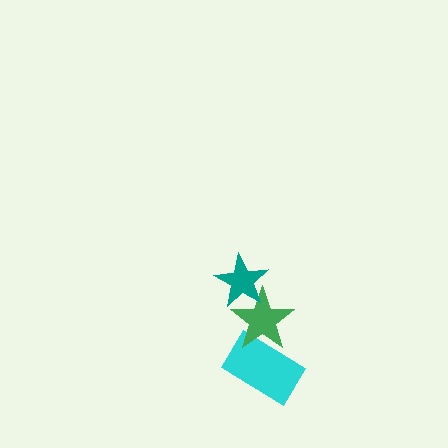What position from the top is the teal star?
The teal star is 1st from the top.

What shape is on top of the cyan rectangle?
The green star is on top of the cyan rectangle.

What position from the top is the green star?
The green star is 2nd from the top.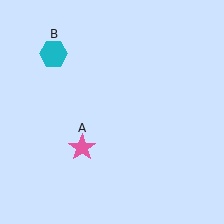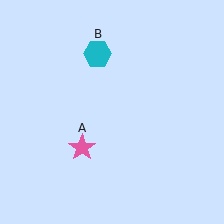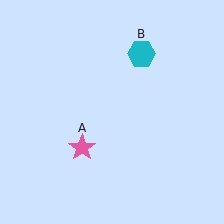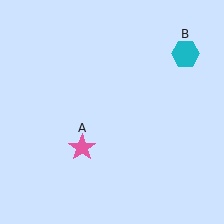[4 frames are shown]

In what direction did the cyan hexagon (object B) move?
The cyan hexagon (object B) moved right.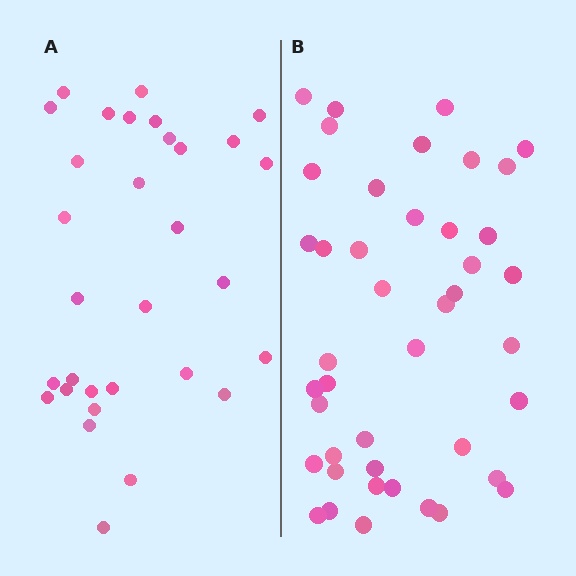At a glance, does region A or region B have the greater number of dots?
Region B (the right region) has more dots.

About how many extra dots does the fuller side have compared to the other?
Region B has roughly 12 or so more dots than region A.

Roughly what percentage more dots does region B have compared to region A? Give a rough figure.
About 40% more.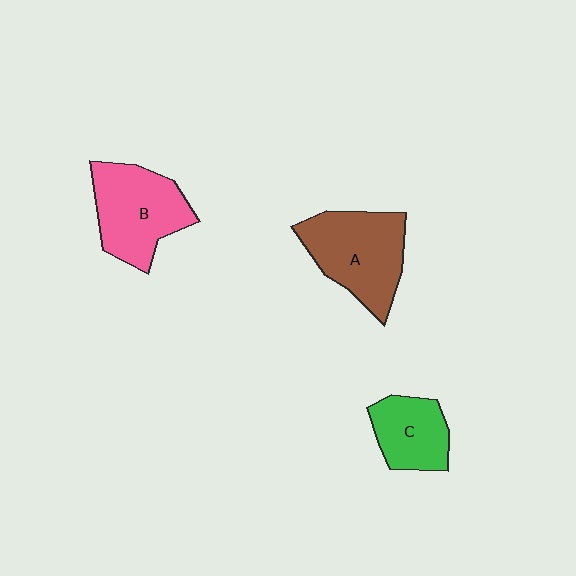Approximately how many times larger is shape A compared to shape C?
Approximately 1.6 times.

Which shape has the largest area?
Shape A (brown).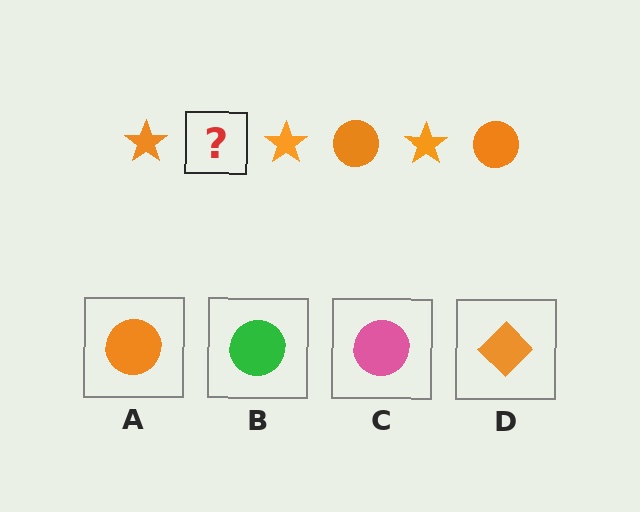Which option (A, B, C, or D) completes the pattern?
A.